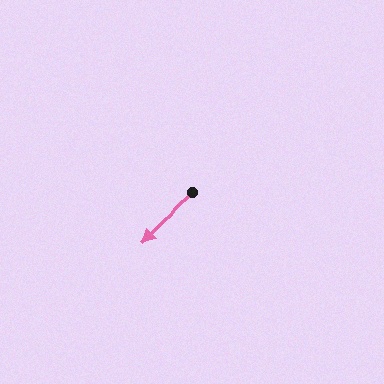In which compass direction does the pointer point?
Southwest.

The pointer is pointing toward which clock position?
Roughly 8 o'clock.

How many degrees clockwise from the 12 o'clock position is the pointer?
Approximately 226 degrees.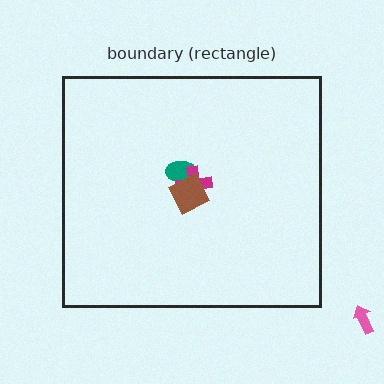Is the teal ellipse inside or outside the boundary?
Inside.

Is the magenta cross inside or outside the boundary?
Inside.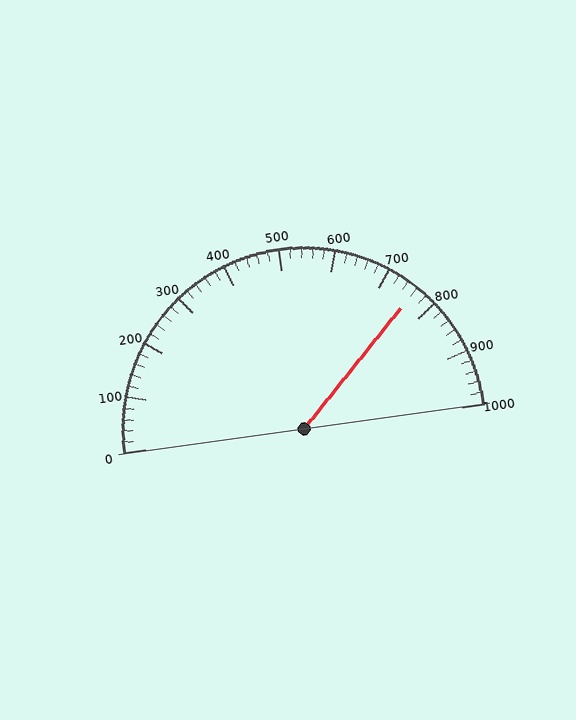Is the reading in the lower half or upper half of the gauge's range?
The reading is in the upper half of the range (0 to 1000).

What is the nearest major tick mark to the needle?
The nearest major tick mark is 800.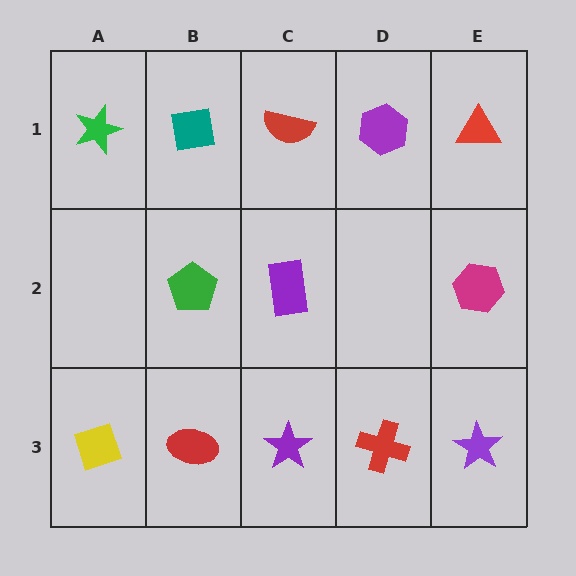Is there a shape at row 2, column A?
No, that cell is empty.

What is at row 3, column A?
A yellow diamond.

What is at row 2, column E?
A magenta hexagon.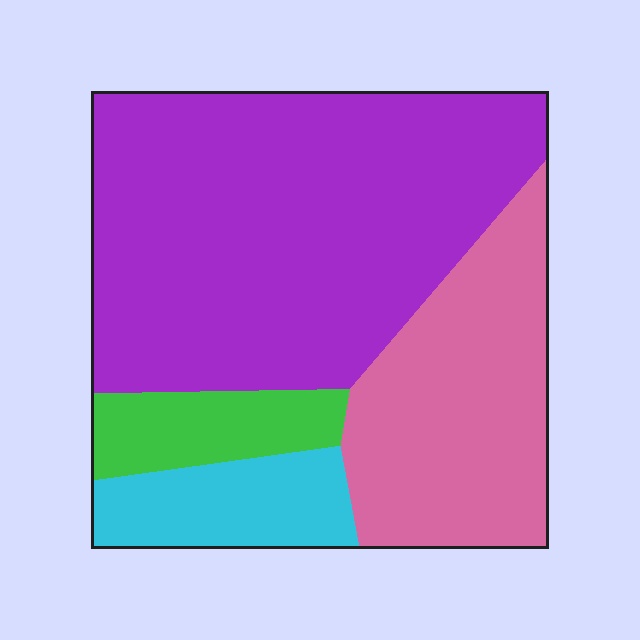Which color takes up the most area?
Purple, at roughly 55%.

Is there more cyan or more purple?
Purple.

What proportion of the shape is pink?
Pink takes up about one quarter (1/4) of the shape.